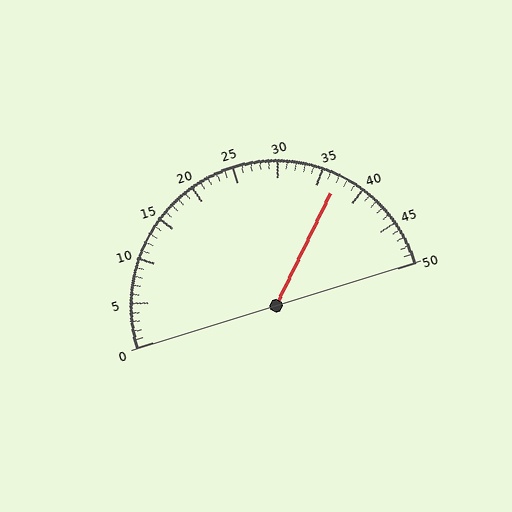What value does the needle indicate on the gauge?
The needle indicates approximately 37.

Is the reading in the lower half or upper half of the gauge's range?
The reading is in the upper half of the range (0 to 50).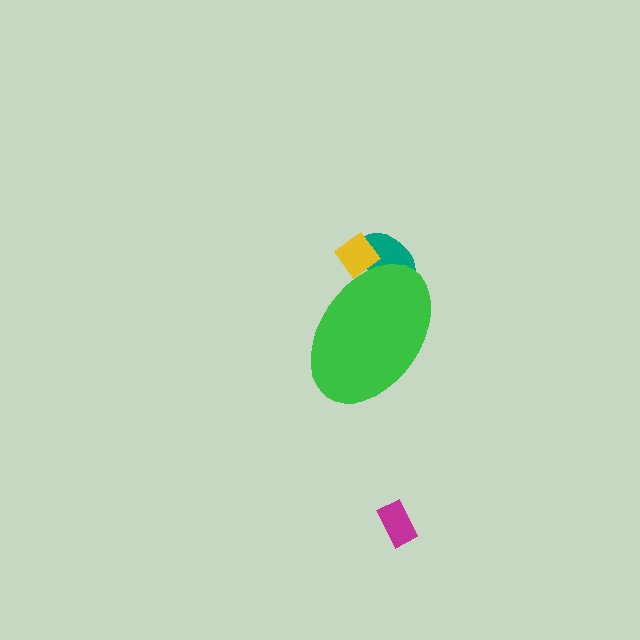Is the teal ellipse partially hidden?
Yes, the teal ellipse is partially hidden behind the green ellipse.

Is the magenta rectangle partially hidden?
No, the magenta rectangle is fully visible.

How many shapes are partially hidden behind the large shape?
2 shapes are partially hidden.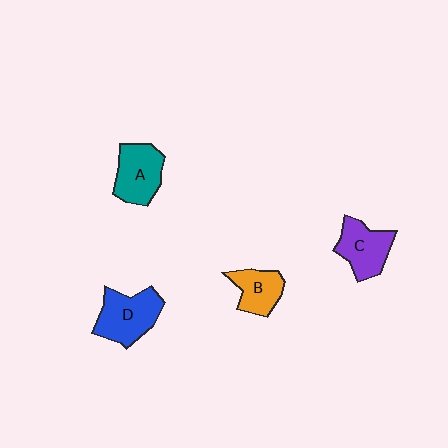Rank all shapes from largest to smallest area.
From largest to smallest: D (blue), A (teal), C (purple), B (orange).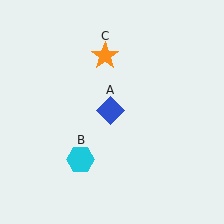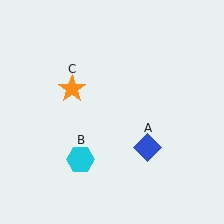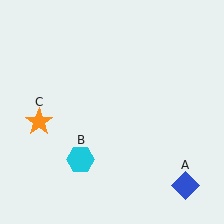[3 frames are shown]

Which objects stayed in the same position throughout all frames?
Cyan hexagon (object B) remained stationary.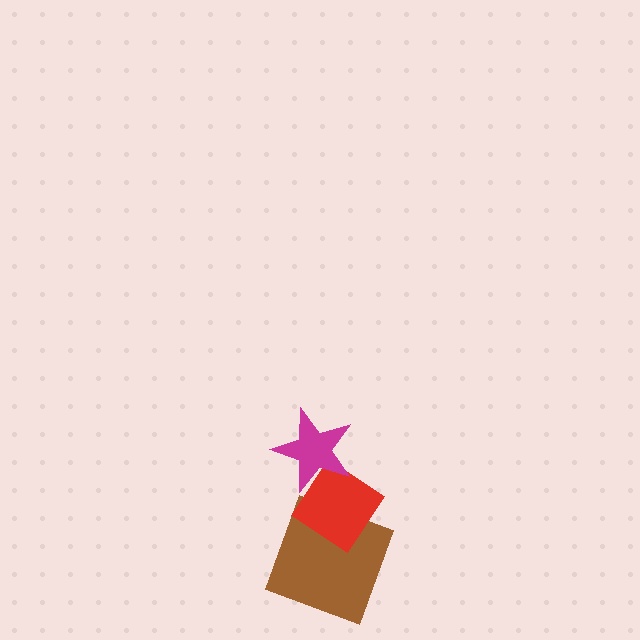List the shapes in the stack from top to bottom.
From top to bottom: the magenta star, the red diamond, the brown square.